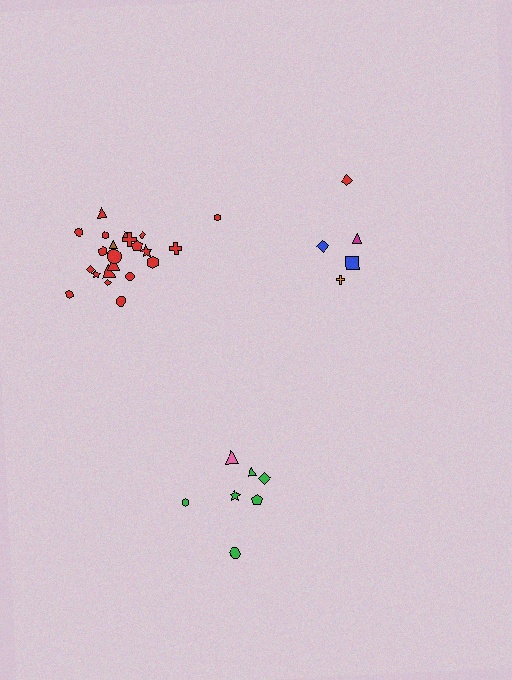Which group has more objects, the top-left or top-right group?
The top-left group.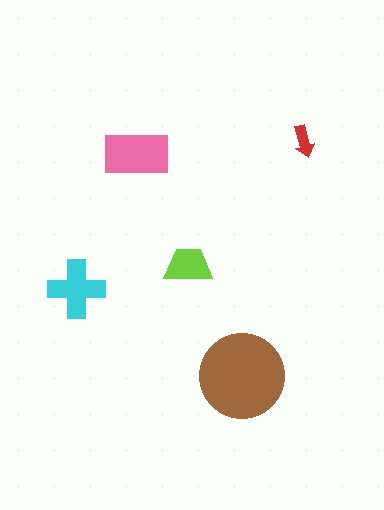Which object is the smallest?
The red arrow.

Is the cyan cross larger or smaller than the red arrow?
Larger.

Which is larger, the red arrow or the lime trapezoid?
The lime trapezoid.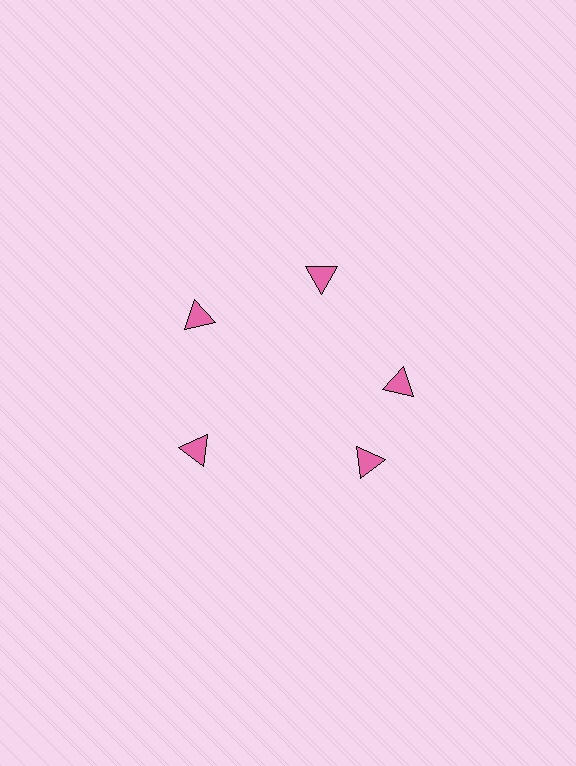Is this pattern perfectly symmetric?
No. The 5 pink triangles are arranged in a ring, but one element near the 5 o'clock position is rotated out of alignment along the ring, breaking the 5-fold rotational symmetry.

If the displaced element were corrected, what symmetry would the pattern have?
It would have 5-fold rotational symmetry — the pattern would map onto itself every 72 degrees.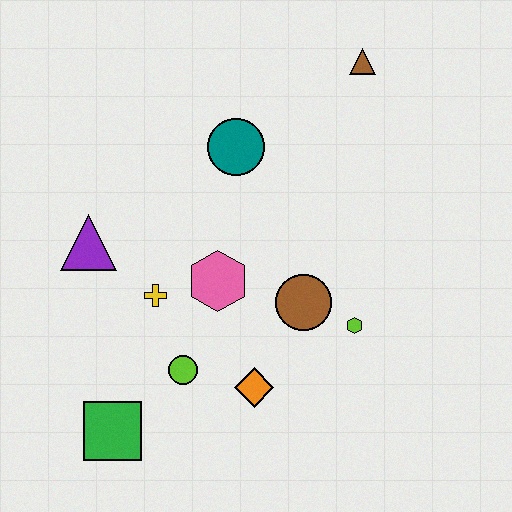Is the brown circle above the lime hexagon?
Yes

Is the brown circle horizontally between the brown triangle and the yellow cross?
Yes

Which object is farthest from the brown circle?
The brown triangle is farthest from the brown circle.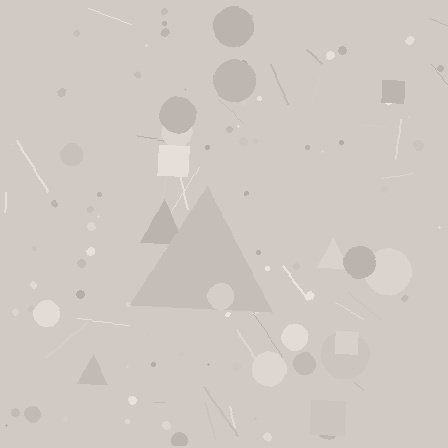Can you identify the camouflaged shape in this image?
The camouflaged shape is a triangle.